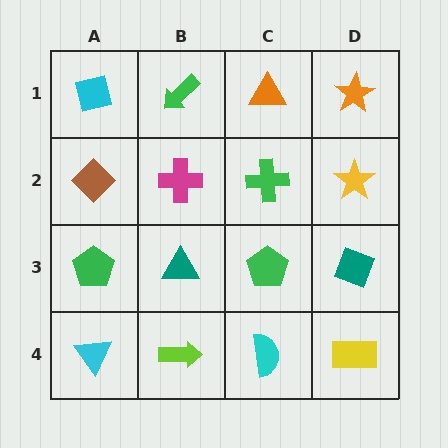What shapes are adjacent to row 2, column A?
A cyan square (row 1, column A), a green pentagon (row 3, column A), a magenta cross (row 2, column B).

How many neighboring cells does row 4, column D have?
2.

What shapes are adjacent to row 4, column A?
A green pentagon (row 3, column A), a lime arrow (row 4, column B).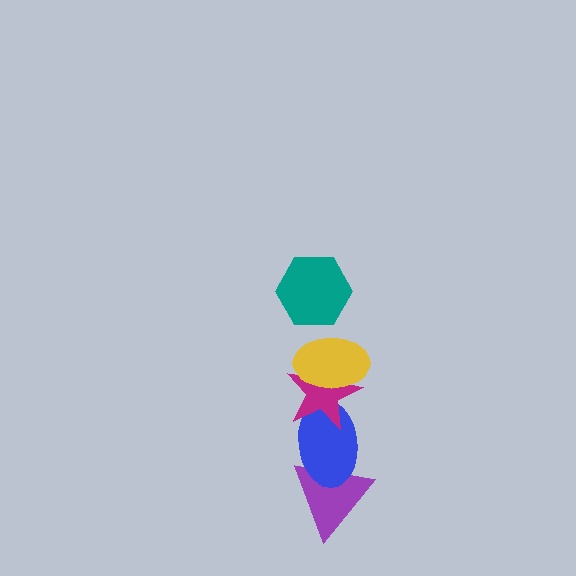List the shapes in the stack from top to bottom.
From top to bottom: the teal hexagon, the yellow ellipse, the magenta star, the blue ellipse, the purple triangle.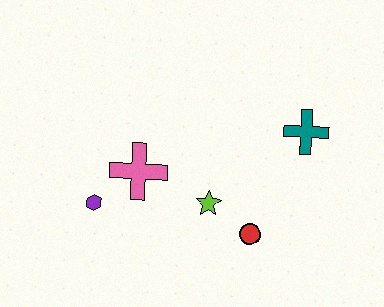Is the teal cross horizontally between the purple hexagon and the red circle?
No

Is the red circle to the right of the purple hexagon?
Yes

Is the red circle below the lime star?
Yes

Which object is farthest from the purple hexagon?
The teal cross is farthest from the purple hexagon.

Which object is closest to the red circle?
The lime star is closest to the red circle.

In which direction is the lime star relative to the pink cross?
The lime star is to the right of the pink cross.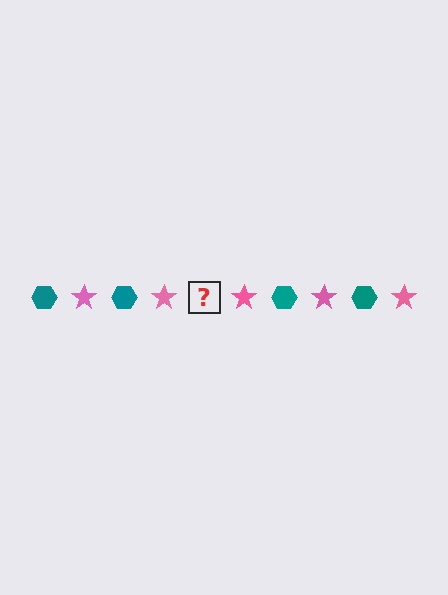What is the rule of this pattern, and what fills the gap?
The rule is that the pattern alternates between teal hexagon and pink star. The gap should be filled with a teal hexagon.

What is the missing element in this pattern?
The missing element is a teal hexagon.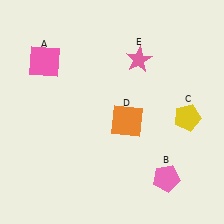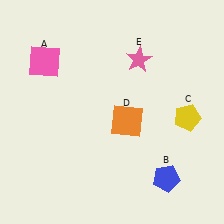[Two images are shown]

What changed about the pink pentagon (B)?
In Image 1, B is pink. In Image 2, it changed to blue.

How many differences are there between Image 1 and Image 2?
There is 1 difference between the two images.